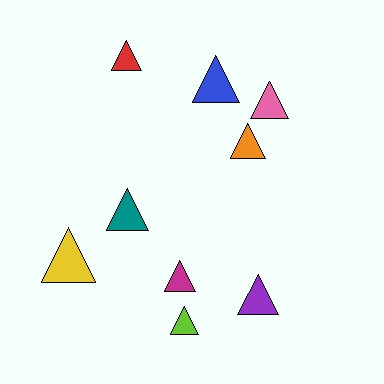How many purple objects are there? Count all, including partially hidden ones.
There is 1 purple object.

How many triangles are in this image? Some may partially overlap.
There are 9 triangles.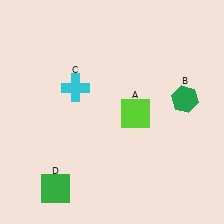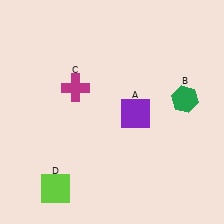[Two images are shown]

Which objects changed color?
A changed from lime to purple. C changed from cyan to magenta. D changed from green to lime.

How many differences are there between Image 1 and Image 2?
There are 3 differences between the two images.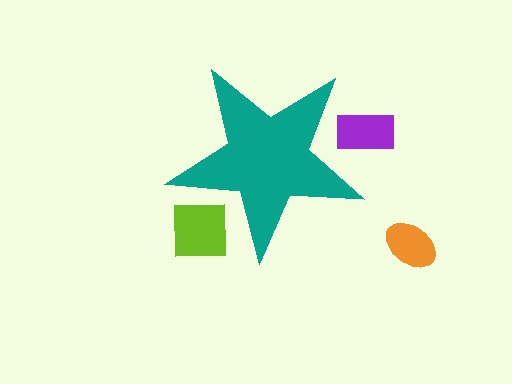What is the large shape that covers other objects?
A teal star.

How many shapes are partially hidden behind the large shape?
2 shapes are partially hidden.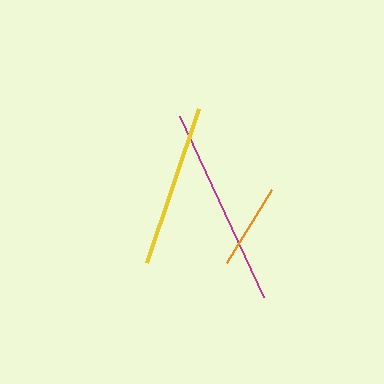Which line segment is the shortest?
The orange line is the shortest at approximately 86 pixels.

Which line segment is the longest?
The magenta line is the longest at approximately 199 pixels.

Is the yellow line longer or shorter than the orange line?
The yellow line is longer than the orange line.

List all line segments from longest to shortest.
From longest to shortest: magenta, yellow, orange.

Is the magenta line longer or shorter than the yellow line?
The magenta line is longer than the yellow line.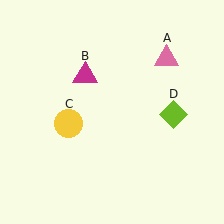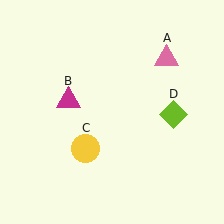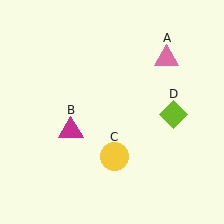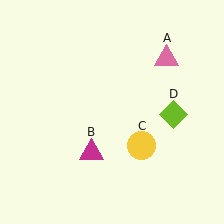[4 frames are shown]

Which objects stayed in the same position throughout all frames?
Pink triangle (object A) and lime diamond (object D) remained stationary.